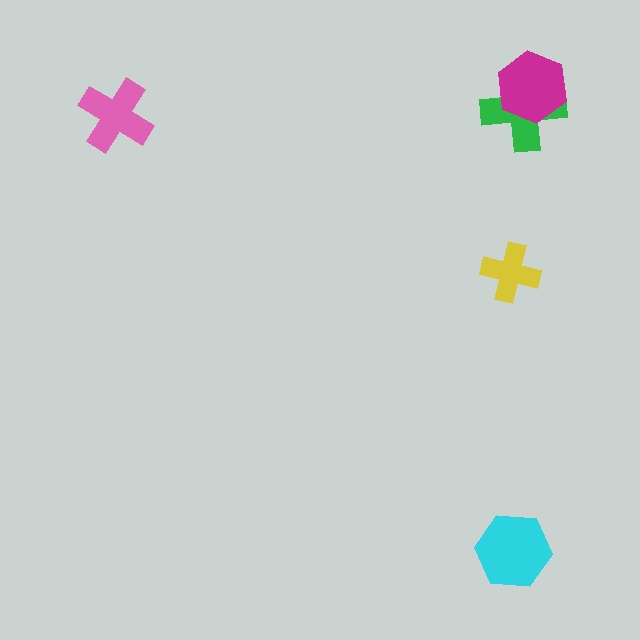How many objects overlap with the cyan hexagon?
0 objects overlap with the cyan hexagon.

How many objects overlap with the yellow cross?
0 objects overlap with the yellow cross.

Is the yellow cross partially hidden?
No, no other shape covers it.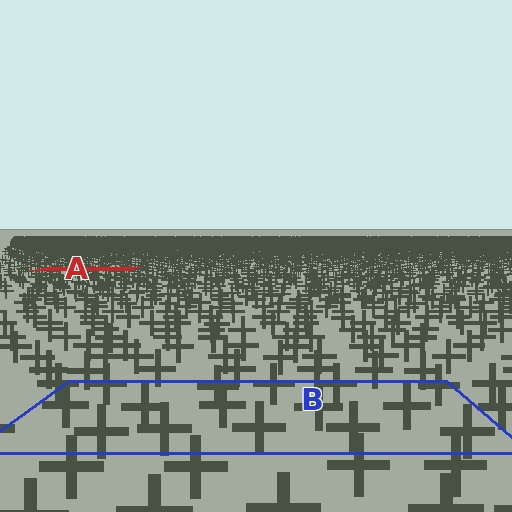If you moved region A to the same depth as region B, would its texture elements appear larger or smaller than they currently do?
They would appear larger. At a closer depth, the same texture elements are projected at a bigger on-screen size.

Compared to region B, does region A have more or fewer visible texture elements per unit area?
Region A has more texture elements per unit area — they are packed more densely because it is farther away.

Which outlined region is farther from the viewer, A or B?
Region A is farther from the viewer — the texture elements inside it appear smaller and more densely packed.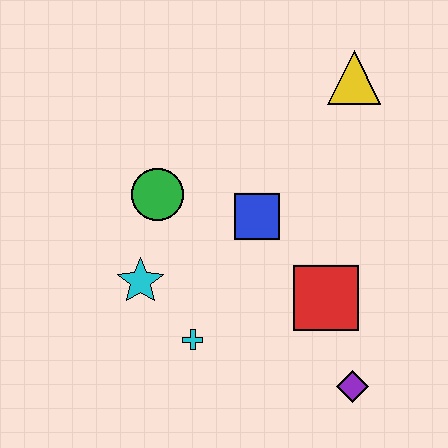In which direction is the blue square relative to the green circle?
The blue square is to the right of the green circle.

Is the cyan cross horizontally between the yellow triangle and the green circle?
Yes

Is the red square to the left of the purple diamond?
Yes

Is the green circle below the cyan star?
No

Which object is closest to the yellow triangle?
The blue square is closest to the yellow triangle.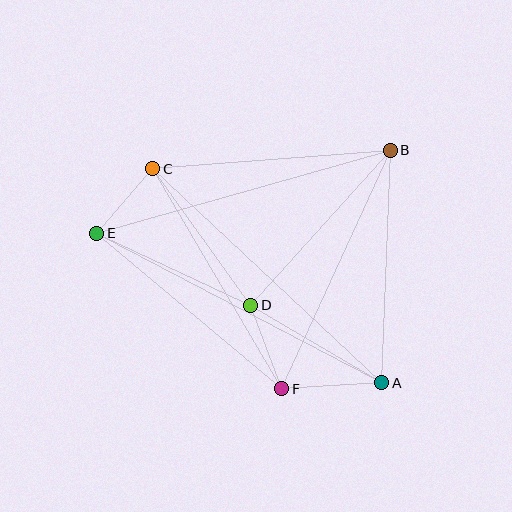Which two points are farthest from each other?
Points A and E are farthest from each other.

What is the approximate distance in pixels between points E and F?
The distance between E and F is approximately 241 pixels.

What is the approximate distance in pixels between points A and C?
The distance between A and C is approximately 313 pixels.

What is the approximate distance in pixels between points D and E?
The distance between D and E is approximately 170 pixels.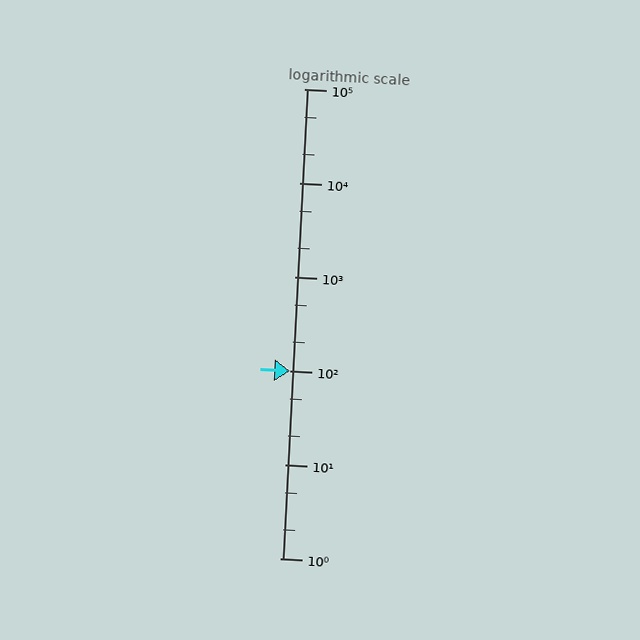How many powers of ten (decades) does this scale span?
The scale spans 5 decades, from 1 to 100000.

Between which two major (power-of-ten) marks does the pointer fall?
The pointer is between 10 and 100.